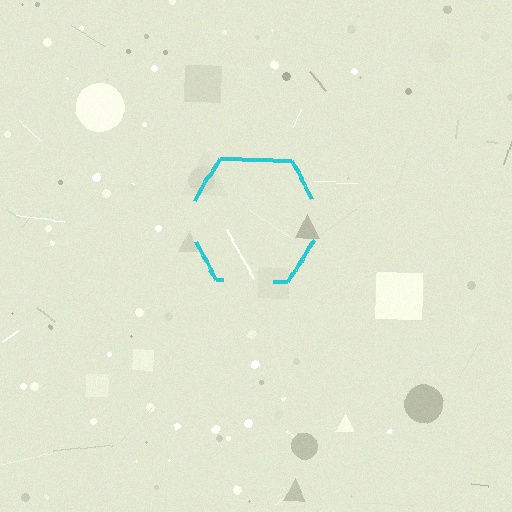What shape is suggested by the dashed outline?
The dashed outline suggests a hexagon.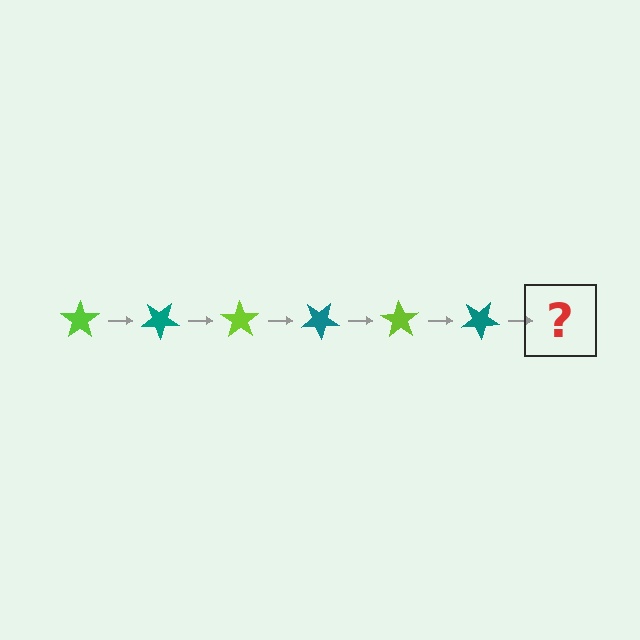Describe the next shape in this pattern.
It should be a lime star, rotated 210 degrees from the start.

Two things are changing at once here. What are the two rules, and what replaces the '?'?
The two rules are that it rotates 35 degrees each step and the color cycles through lime and teal. The '?' should be a lime star, rotated 210 degrees from the start.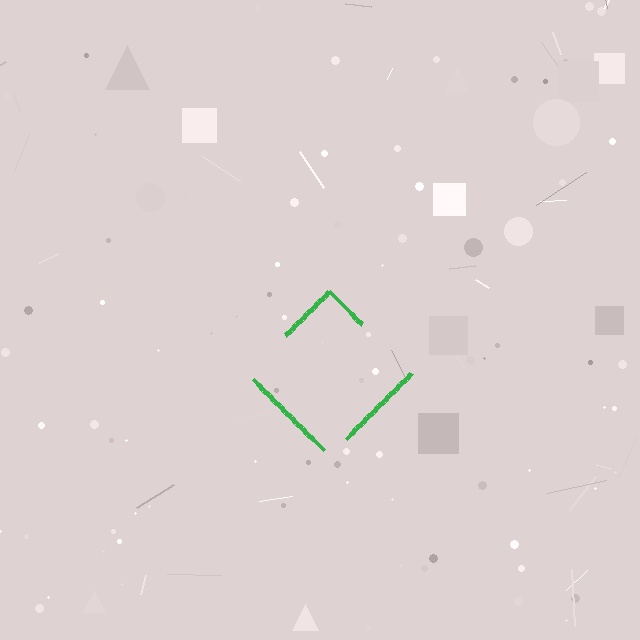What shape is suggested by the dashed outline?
The dashed outline suggests a diamond.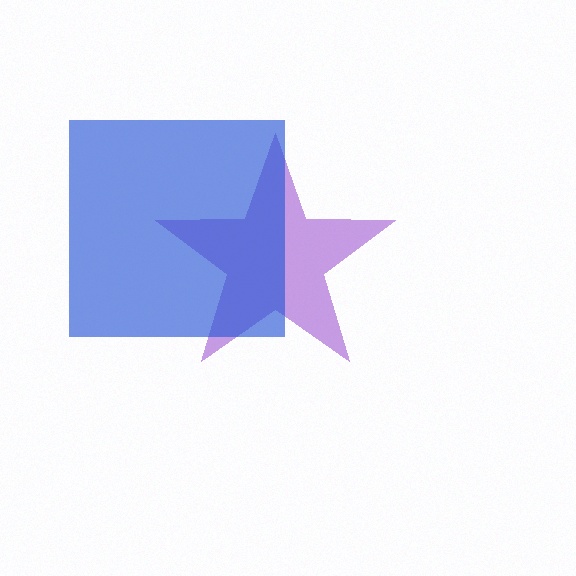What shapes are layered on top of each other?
The layered shapes are: a purple star, a blue square.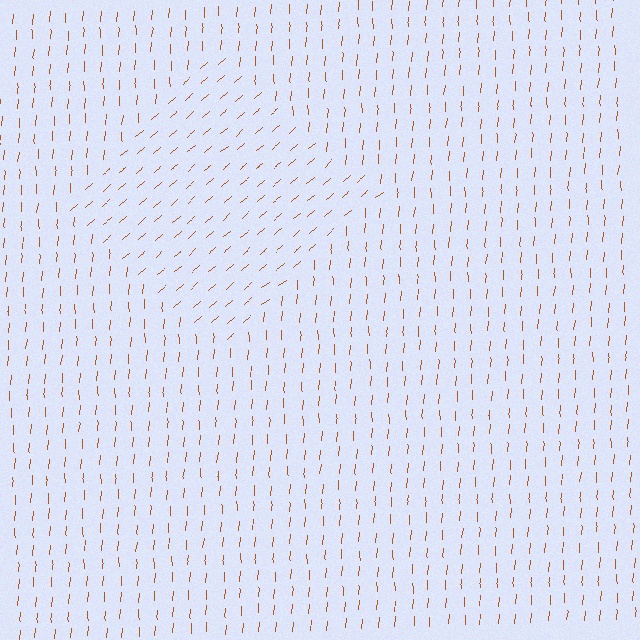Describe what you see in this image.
The image is filled with small brown line segments. A diamond region in the image has lines oriented differently from the surrounding lines, creating a visible texture boundary.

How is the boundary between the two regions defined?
The boundary is defined purely by a change in line orientation (approximately 45 degrees difference). All lines are the same color and thickness.